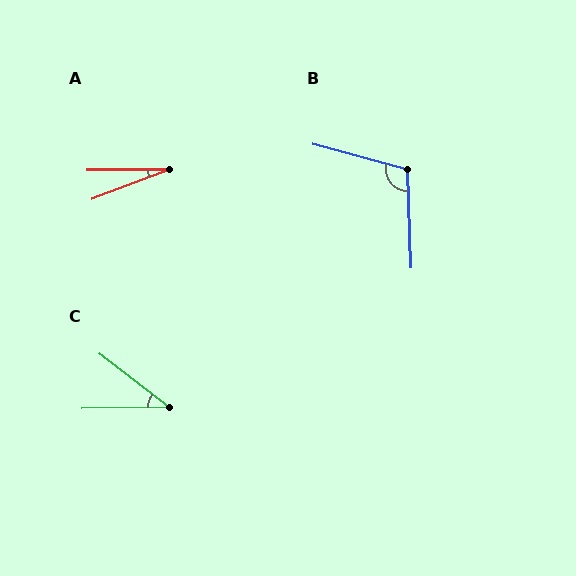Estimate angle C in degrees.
Approximately 38 degrees.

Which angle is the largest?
B, at approximately 107 degrees.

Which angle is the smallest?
A, at approximately 21 degrees.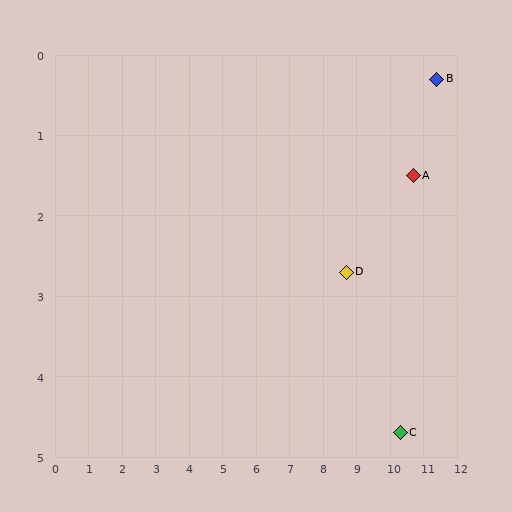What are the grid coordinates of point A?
Point A is at approximately (10.7, 1.5).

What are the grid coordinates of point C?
Point C is at approximately (10.3, 4.7).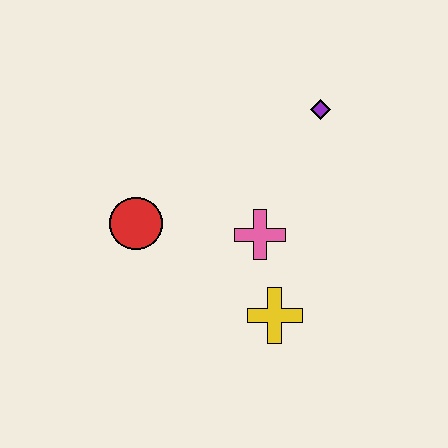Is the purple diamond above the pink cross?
Yes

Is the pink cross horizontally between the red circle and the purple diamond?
Yes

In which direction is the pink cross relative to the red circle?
The pink cross is to the right of the red circle.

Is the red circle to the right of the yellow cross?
No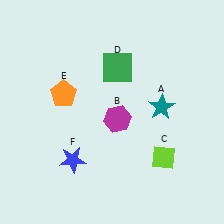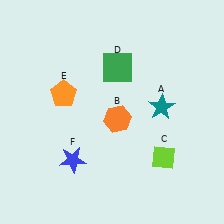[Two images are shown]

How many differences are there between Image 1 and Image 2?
There is 1 difference between the two images.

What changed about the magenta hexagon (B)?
In Image 1, B is magenta. In Image 2, it changed to orange.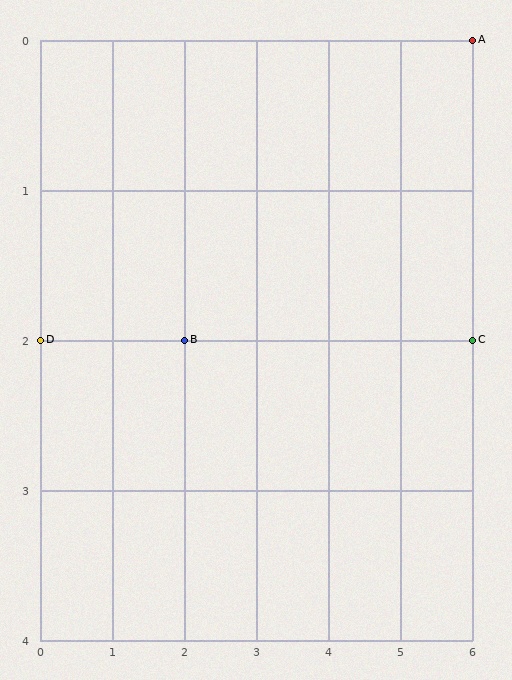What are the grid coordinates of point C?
Point C is at grid coordinates (6, 2).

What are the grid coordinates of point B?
Point B is at grid coordinates (2, 2).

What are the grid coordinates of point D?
Point D is at grid coordinates (0, 2).